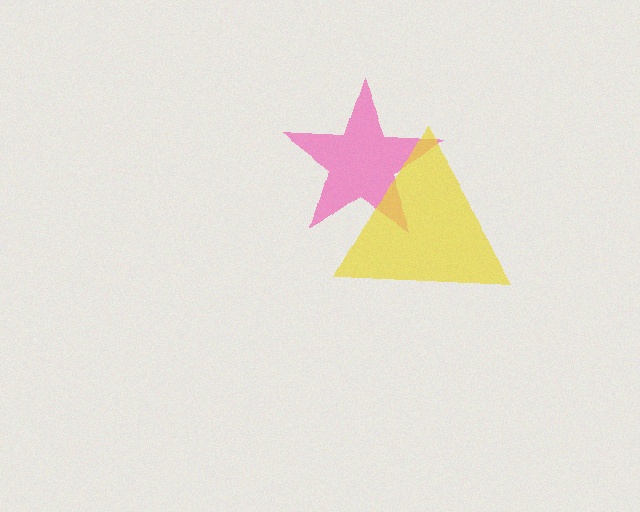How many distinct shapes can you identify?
There are 2 distinct shapes: a pink star, a yellow triangle.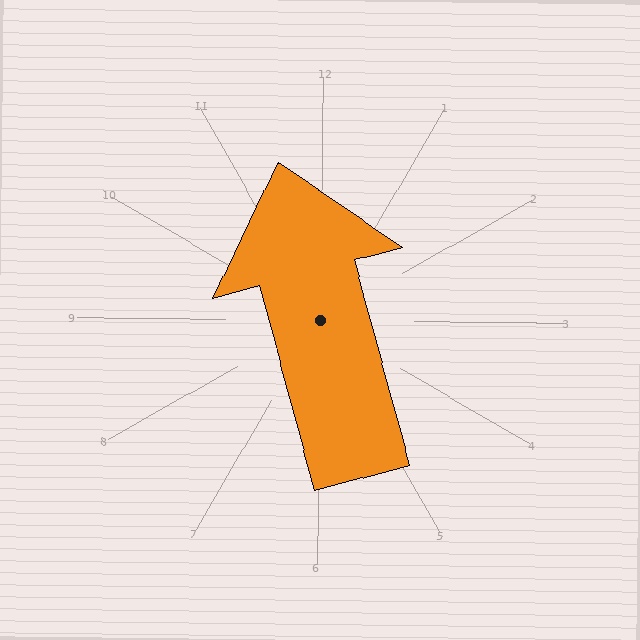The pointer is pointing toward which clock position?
Roughly 11 o'clock.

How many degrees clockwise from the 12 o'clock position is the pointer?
Approximately 344 degrees.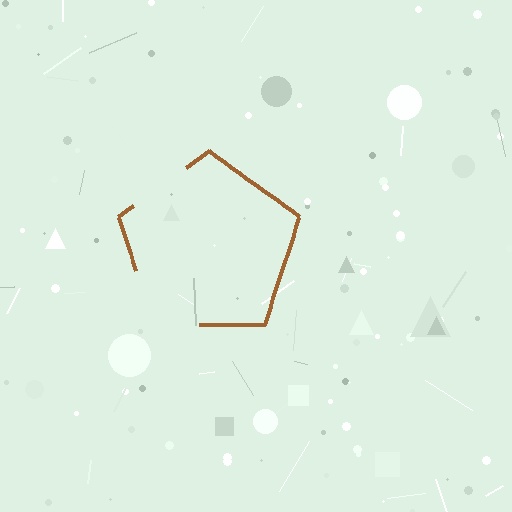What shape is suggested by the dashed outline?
The dashed outline suggests a pentagon.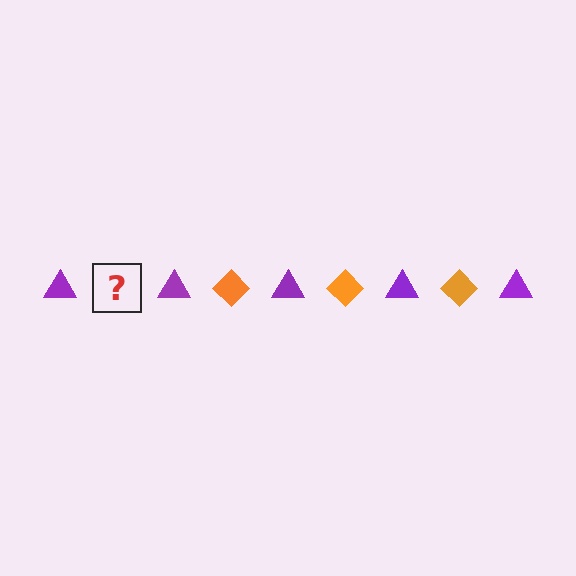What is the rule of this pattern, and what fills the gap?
The rule is that the pattern alternates between purple triangle and orange diamond. The gap should be filled with an orange diamond.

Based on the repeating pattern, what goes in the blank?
The blank should be an orange diamond.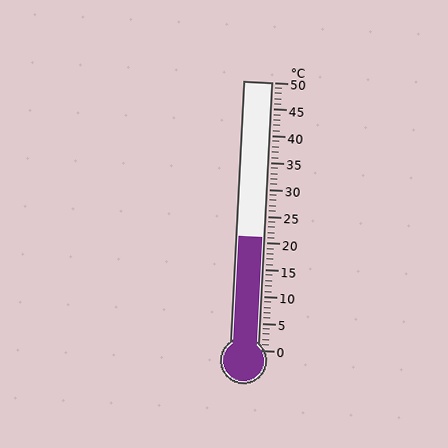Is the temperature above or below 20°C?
The temperature is above 20°C.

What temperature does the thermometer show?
The thermometer shows approximately 21°C.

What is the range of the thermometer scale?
The thermometer scale ranges from 0°C to 50°C.